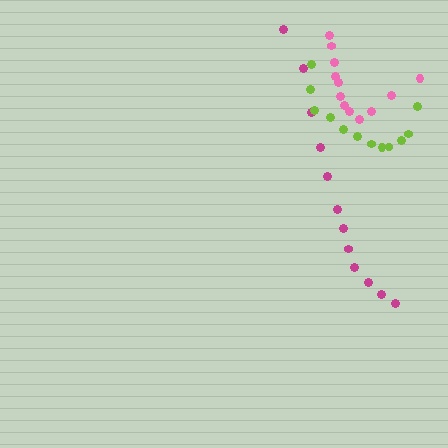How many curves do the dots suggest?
There are 3 distinct paths.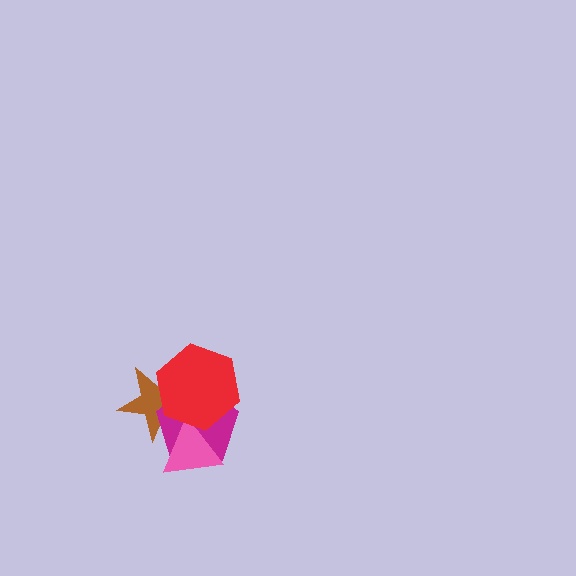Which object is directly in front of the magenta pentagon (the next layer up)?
The pink triangle is directly in front of the magenta pentagon.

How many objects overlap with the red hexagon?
3 objects overlap with the red hexagon.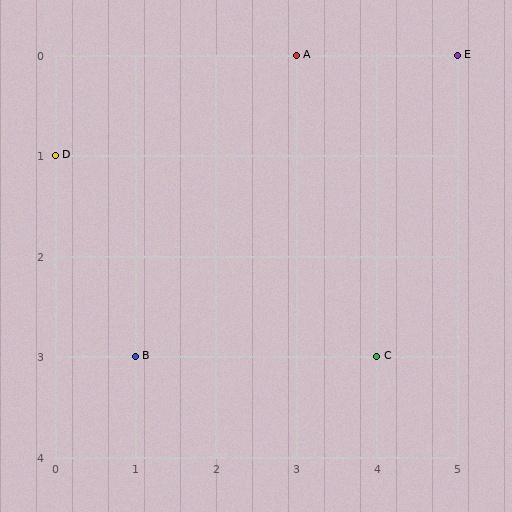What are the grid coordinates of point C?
Point C is at grid coordinates (4, 3).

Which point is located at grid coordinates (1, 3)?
Point B is at (1, 3).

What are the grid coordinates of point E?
Point E is at grid coordinates (5, 0).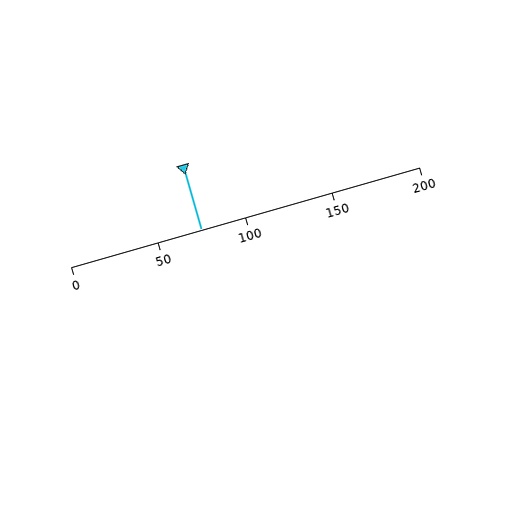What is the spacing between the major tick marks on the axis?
The major ticks are spaced 50 apart.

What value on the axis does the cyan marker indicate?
The marker indicates approximately 75.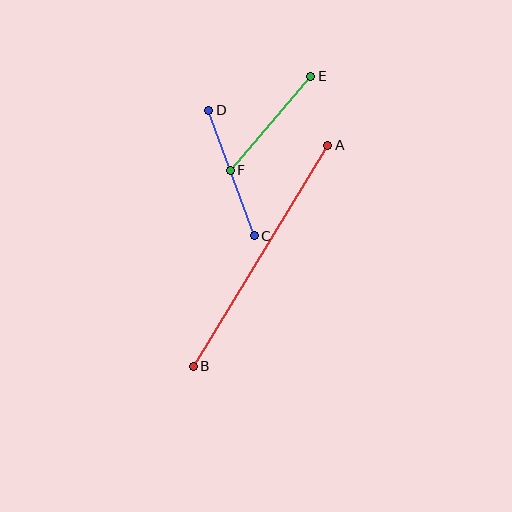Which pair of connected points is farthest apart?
Points A and B are farthest apart.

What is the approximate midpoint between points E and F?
The midpoint is at approximately (271, 123) pixels.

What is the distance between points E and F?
The distance is approximately 124 pixels.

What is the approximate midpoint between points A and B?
The midpoint is at approximately (260, 256) pixels.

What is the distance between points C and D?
The distance is approximately 134 pixels.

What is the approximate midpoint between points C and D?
The midpoint is at approximately (232, 173) pixels.